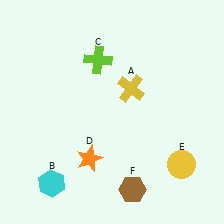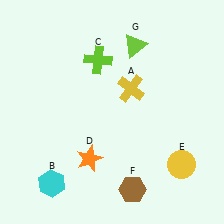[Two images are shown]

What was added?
A lime triangle (G) was added in Image 2.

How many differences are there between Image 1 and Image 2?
There is 1 difference between the two images.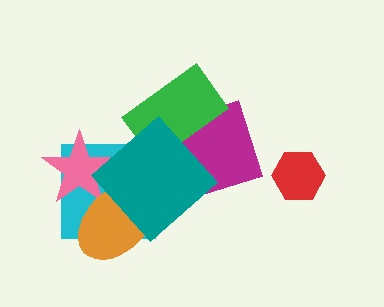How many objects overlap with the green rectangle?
2 objects overlap with the green rectangle.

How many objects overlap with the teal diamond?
4 objects overlap with the teal diamond.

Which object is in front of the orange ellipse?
The teal diamond is in front of the orange ellipse.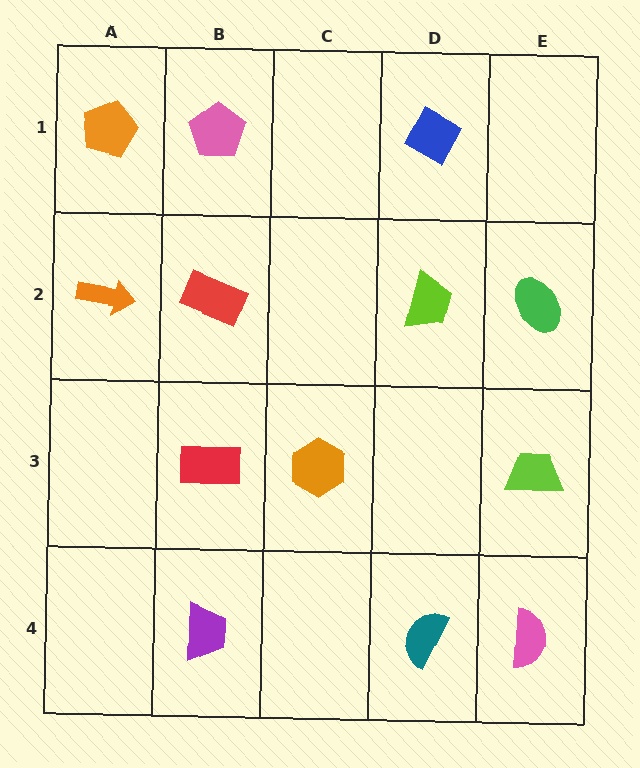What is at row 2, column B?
A red rectangle.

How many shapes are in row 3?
3 shapes.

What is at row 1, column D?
A blue diamond.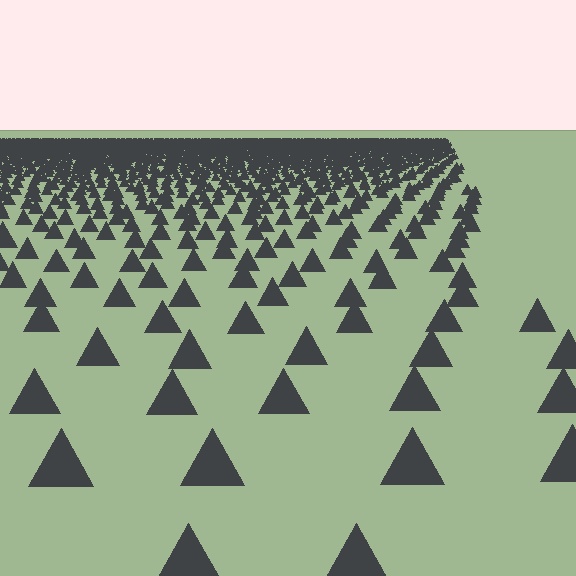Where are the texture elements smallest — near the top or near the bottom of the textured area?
Near the top.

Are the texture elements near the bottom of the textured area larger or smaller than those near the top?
Larger. Near the bottom, elements are closer to the viewer and appear at a bigger on-screen size.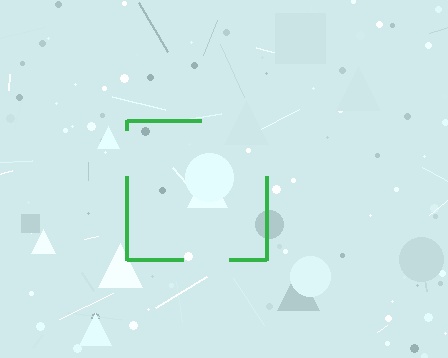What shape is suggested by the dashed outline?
The dashed outline suggests a square.